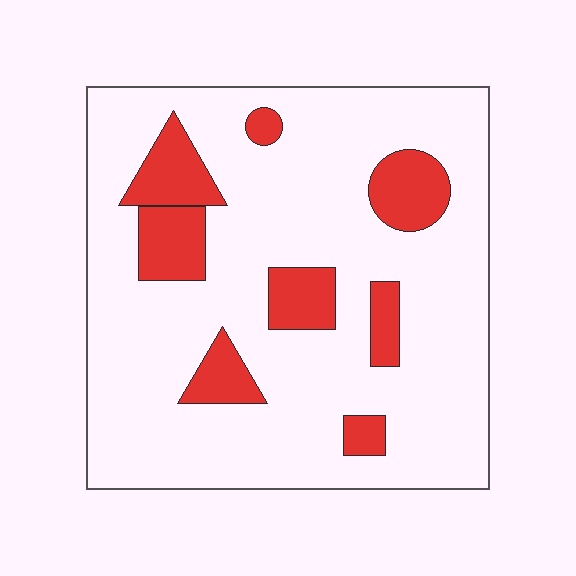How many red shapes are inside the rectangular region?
8.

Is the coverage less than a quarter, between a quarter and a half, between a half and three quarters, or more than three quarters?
Less than a quarter.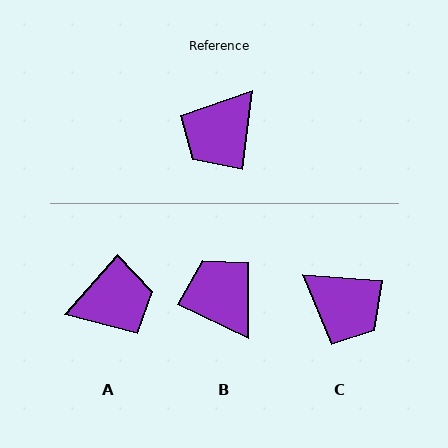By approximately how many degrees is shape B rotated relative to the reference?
Approximately 109 degrees clockwise.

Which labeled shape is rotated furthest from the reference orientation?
A, about 146 degrees away.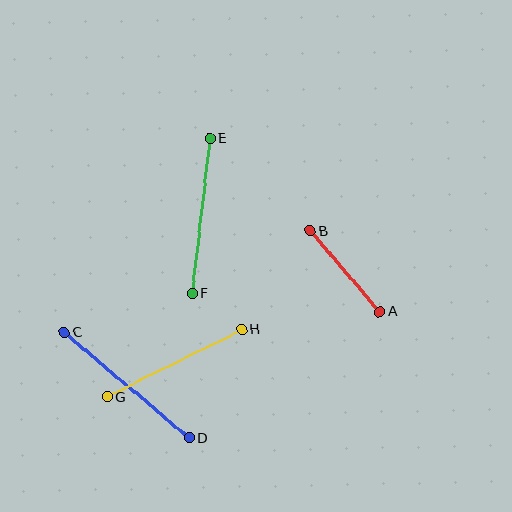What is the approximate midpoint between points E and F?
The midpoint is at approximately (201, 216) pixels.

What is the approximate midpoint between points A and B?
The midpoint is at approximately (345, 271) pixels.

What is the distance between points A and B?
The distance is approximately 107 pixels.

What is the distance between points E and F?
The distance is approximately 157 pixels.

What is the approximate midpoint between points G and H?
The midpoint is at approximately (174, 363) pixels.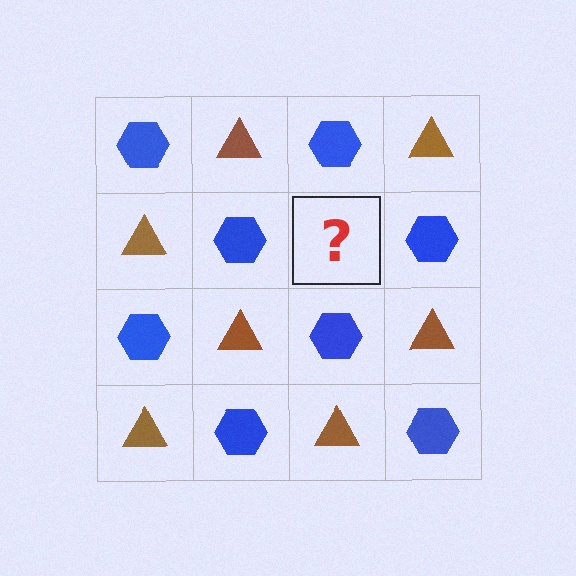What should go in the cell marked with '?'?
The missing cell should contain a brown triangle.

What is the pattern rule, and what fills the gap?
The rule is that it alternates blue hexagon and brown triangle in a checkerboard pattern. The gap should be filled with a brown triangle.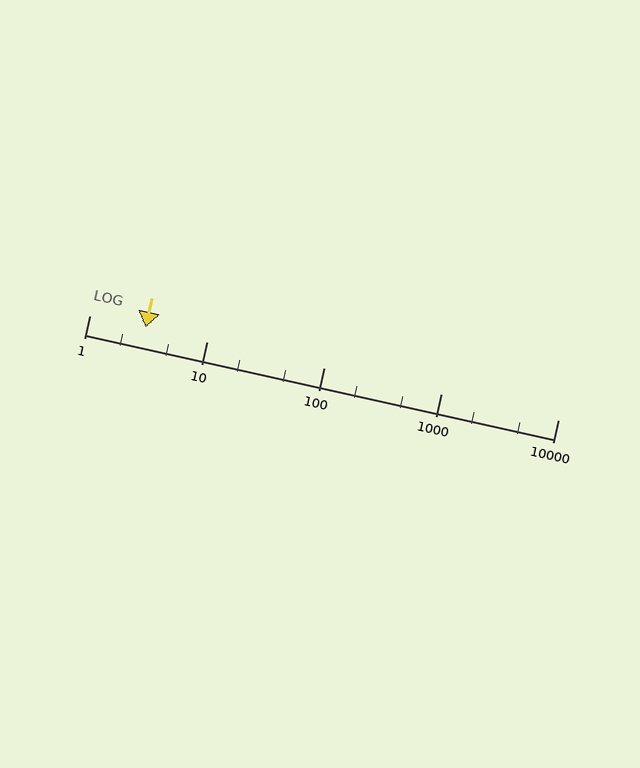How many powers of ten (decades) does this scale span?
The scale spans 4 decades, from 1 to 10000.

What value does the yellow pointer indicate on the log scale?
The pointer indicates approximately 3.